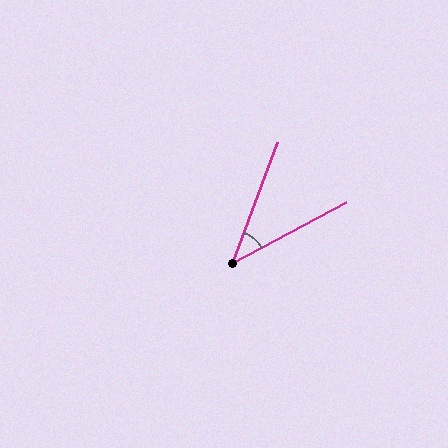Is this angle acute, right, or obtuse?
It is acute.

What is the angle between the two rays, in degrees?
Approximately 41 degrees.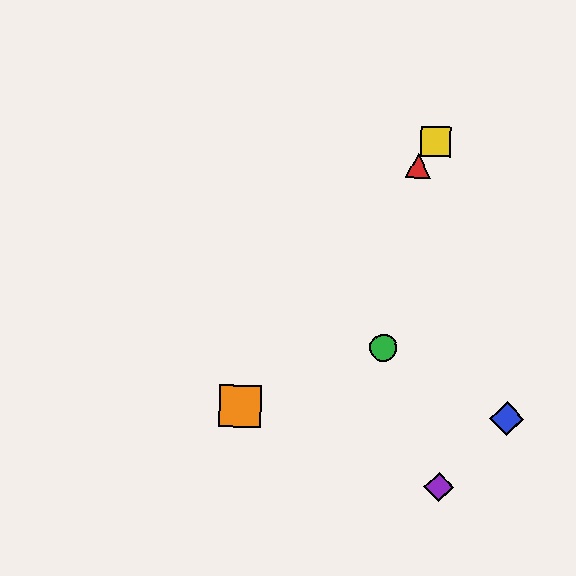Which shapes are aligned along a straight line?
The red triangle, the yellow square, the orange square are aligned along a straight line.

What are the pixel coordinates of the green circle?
The green circle is at (383, 347).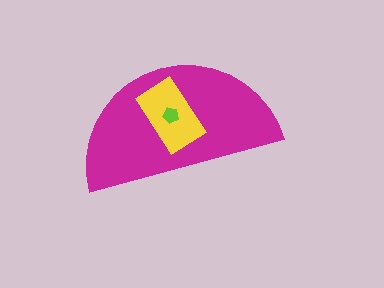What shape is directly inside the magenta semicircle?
The yellow rectangle.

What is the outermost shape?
The magenta semicircle.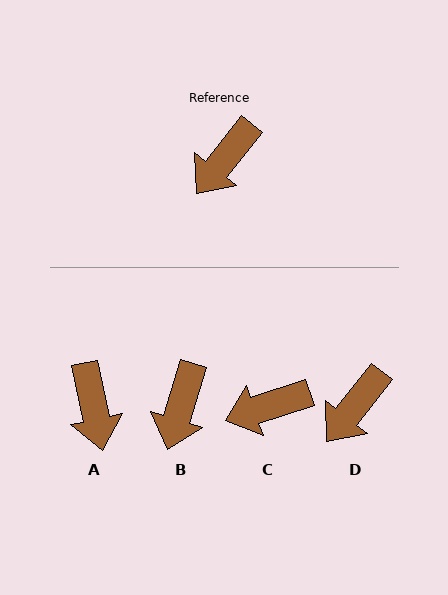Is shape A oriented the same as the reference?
No, it is off by about 50 degrees.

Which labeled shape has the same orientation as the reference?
D.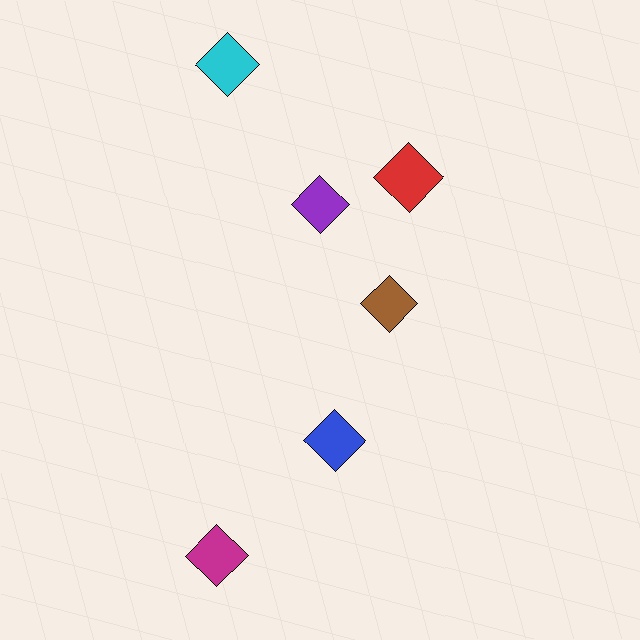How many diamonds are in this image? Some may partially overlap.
There are 6 diamonds.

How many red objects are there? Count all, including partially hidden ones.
There is 1 red object.